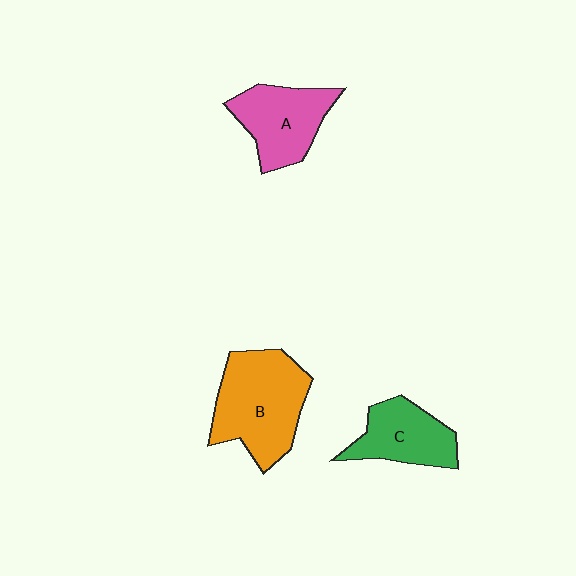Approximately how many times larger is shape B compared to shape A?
Approximately 1.4 times.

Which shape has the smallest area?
Shape C (green).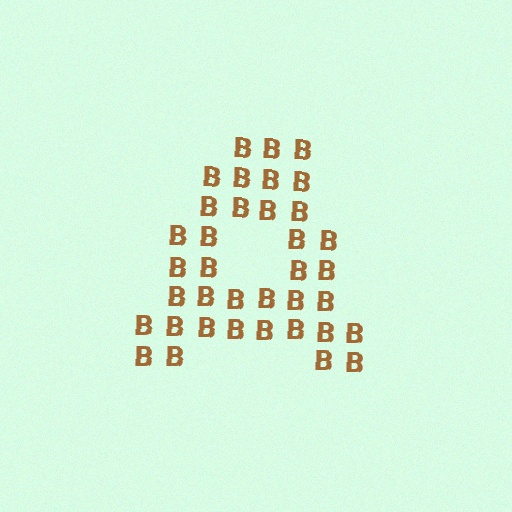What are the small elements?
The small elements are letter B's.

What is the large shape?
The large shape is the letter A.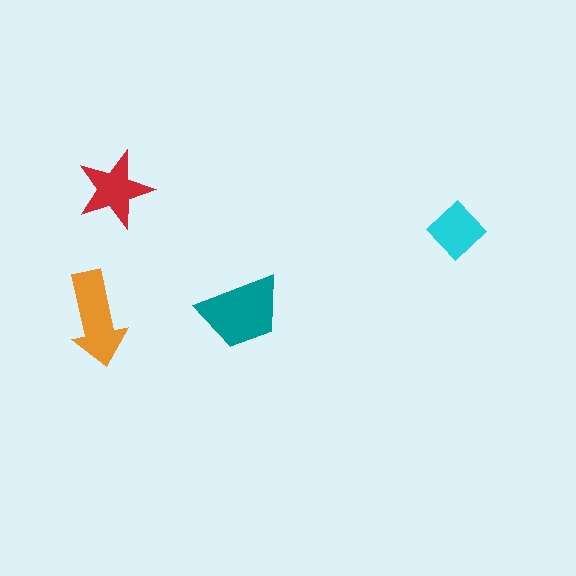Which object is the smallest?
The cyan diamond.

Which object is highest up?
The red star is topmost.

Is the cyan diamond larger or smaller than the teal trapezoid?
Smaller.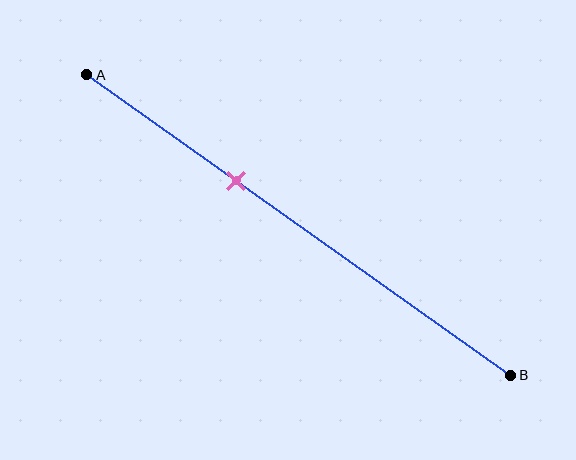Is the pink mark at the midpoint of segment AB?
No, the mark is at about 35% from A, not at the 50% midpoint.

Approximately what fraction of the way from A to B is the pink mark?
The pink mark is approximately 35% of the way from A to B.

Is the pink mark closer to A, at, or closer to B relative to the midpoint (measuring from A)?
The pink mark is closer to point A than the midpoint of segment AB.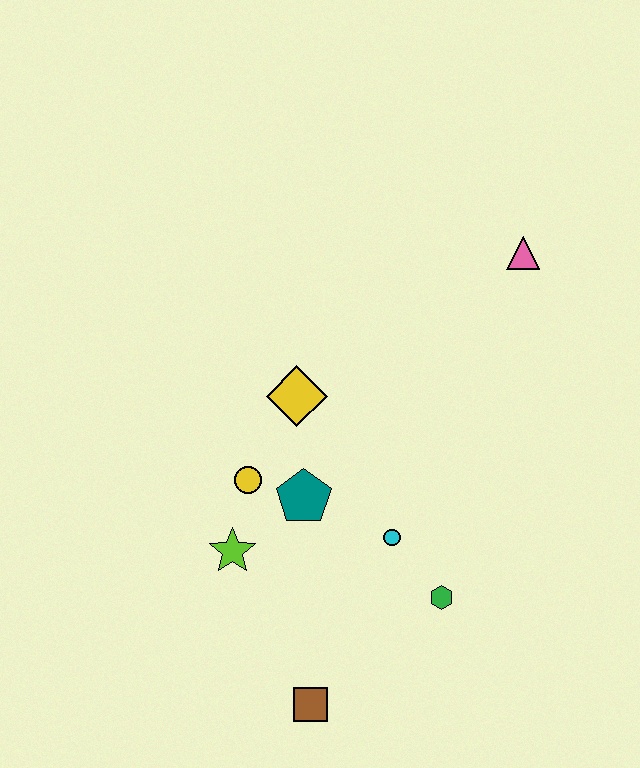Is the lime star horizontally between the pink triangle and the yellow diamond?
No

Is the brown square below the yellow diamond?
Yes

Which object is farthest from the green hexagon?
The pink triangle is farthest from the green hexagon.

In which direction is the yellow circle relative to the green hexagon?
The yellow circle is to the left of the green hexagon.